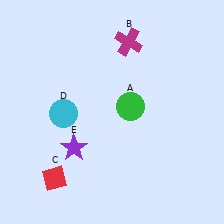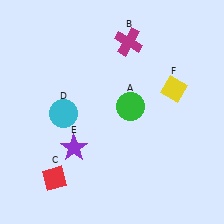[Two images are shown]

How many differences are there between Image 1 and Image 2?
There is 1 difference between the two images.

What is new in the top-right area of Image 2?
A yellow diamond (F) was added in the top-right area of Image 2.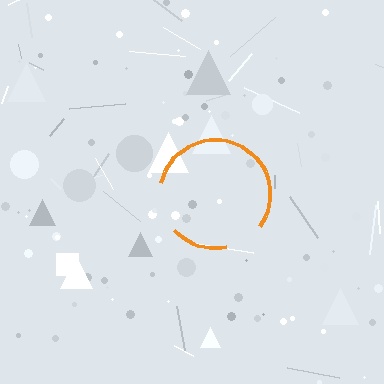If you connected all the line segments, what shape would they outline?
They would outline a circle.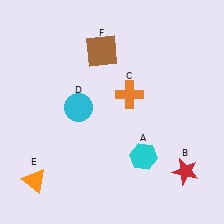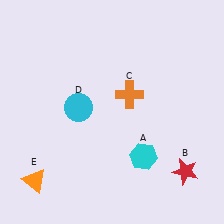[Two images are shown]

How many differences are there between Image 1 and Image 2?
There is 1 difference between the two images.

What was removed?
The brown square (F) was removed in Image 2.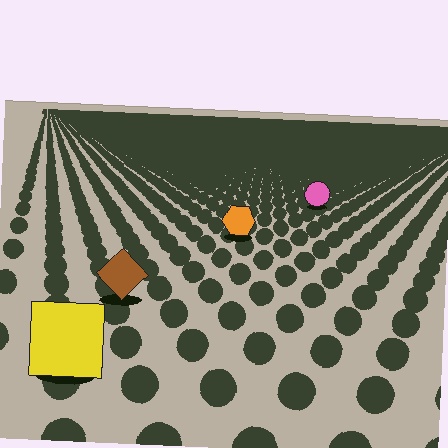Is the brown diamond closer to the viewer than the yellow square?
No. The yellow square is closer — you can tell from the texture gradient: the ground texture is coarser near it.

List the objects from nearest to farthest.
From nearest to farthest: the yellow square, the brown diamond, the orange hexagon, the pink circle.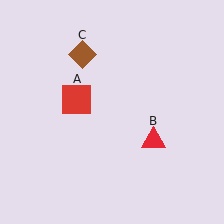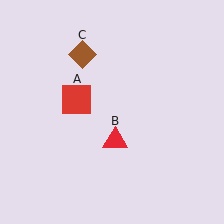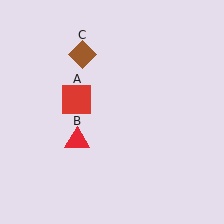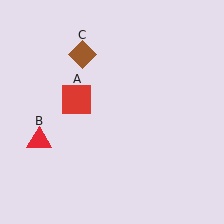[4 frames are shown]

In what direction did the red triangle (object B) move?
The red triangle (object B) moved left.